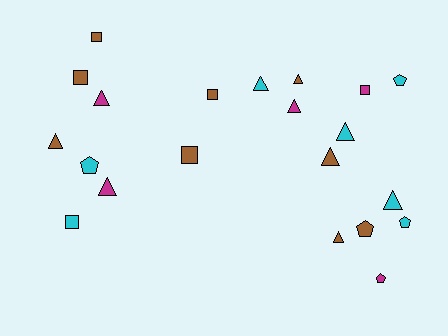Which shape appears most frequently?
Triangle, with 10 objects.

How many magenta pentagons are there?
There is 1 magenta pentagon.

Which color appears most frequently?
Brown, with 9 objects.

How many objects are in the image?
There are 21 objects.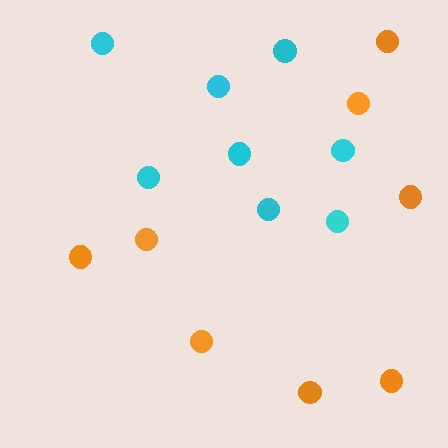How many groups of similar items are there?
There are 2 groups: one group of orange circles (8) and one group of cyan circles (8).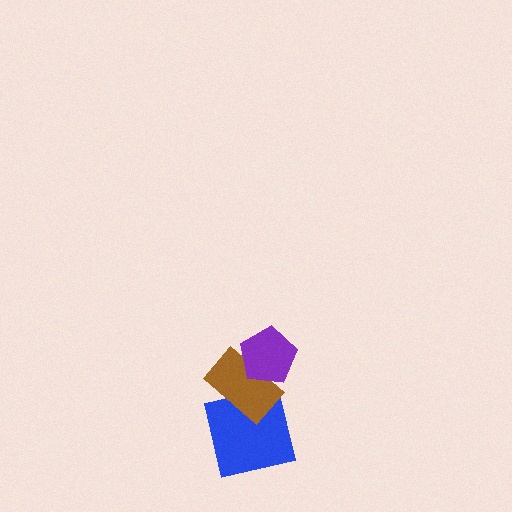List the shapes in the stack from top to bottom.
From top to bottom: the purple pentagon, the brown rectangle, the blue square.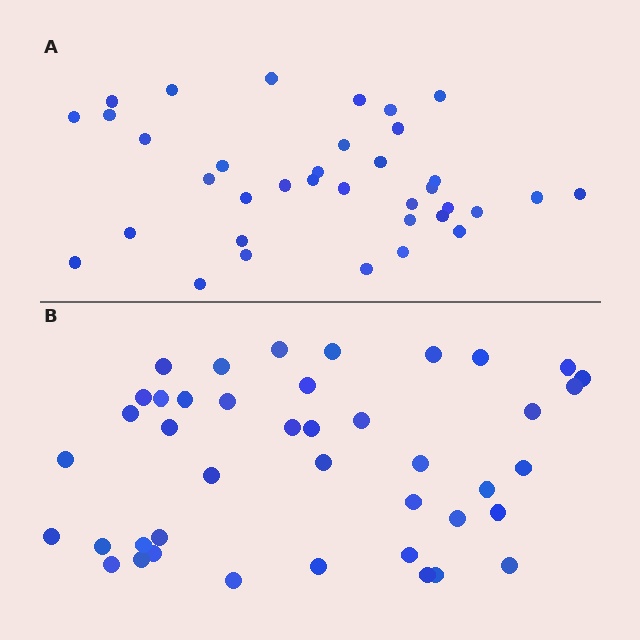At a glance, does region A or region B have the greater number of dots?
Region B (the bottom region) has more dots.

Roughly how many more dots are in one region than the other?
Region B has about 6 more dots than region A.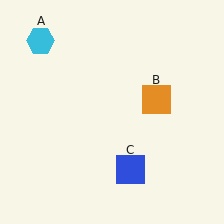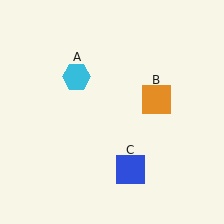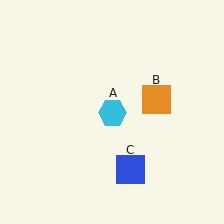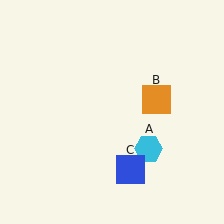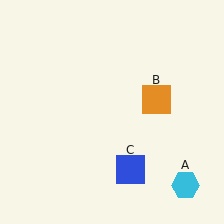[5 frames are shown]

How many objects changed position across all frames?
1 object changed position: cyan hexagon (object A).